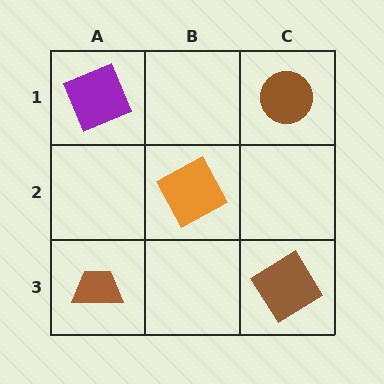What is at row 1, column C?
A brown circle.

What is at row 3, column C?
A brown diamond.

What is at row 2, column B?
An orange square.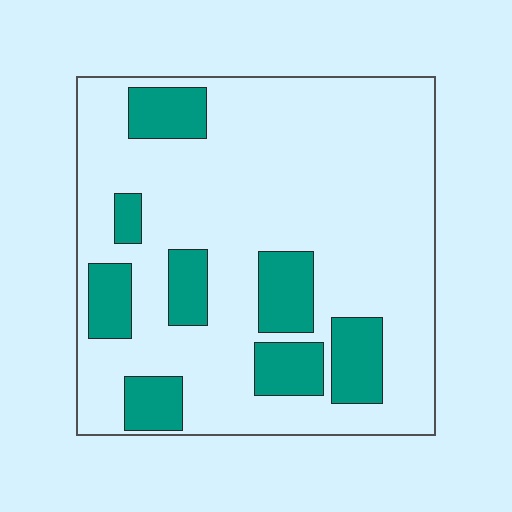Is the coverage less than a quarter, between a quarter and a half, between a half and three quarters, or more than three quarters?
Less than a quarter.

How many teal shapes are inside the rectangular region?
8.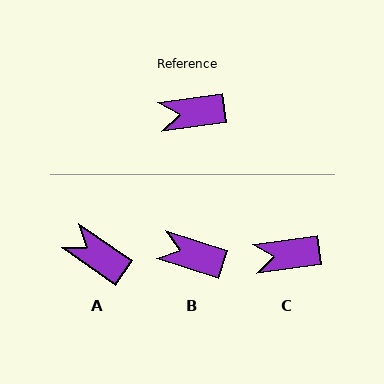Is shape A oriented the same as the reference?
No, it is off by about 43 degrees.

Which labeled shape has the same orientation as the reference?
C.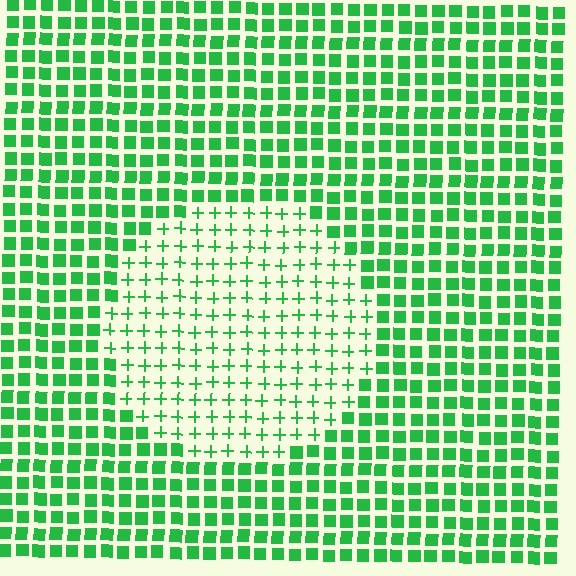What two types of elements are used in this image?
The image uses plus signs inside the circle region and squares outside it.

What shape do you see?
I see a circle.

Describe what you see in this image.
The image is filled with small green elements arranged in a uniform grid. A circle-shaped region contains plus signs, while the surrounding area contains squares. The boundary is defined purely by the change in element shape.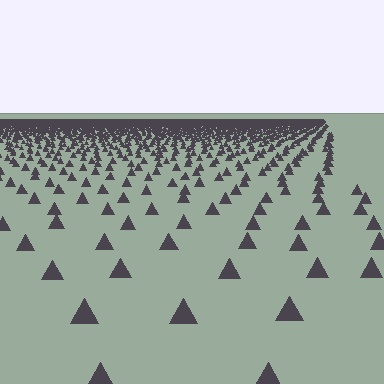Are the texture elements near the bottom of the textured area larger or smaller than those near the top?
Larger. Near the bottom, elements are closer to the viewer and appear at a bigger on-screen size.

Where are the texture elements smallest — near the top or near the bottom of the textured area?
Near the top.